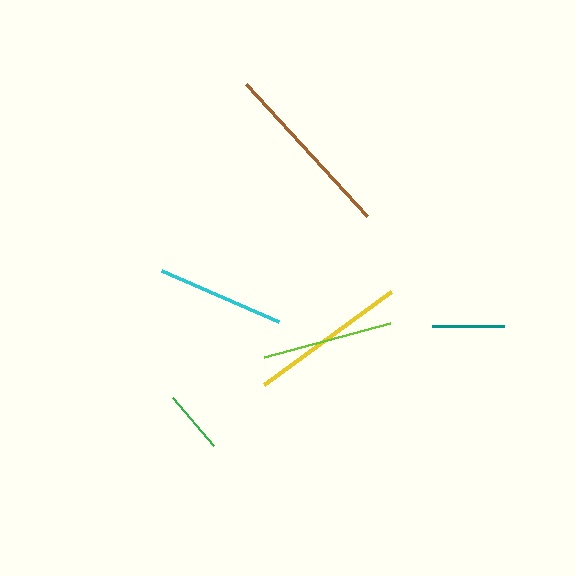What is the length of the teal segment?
The teal segment is approximately 72 pixels long.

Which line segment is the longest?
The brown line is the longest at approximately 179 pixels.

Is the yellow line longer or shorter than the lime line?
The yellow line is longer than the lime line.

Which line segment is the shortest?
The green line is the shortest at approximately 62 pixels.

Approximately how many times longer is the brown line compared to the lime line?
The brown line is approximately 1.4 times the length of the lime line.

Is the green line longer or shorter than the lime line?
The lime line is longer than the green line.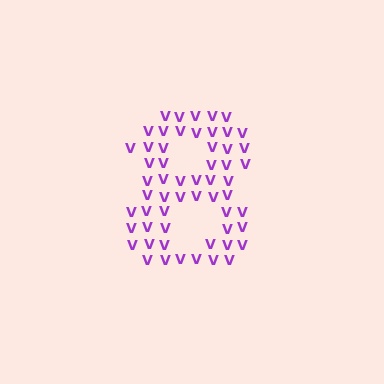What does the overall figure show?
The overall figure shows the digit 8.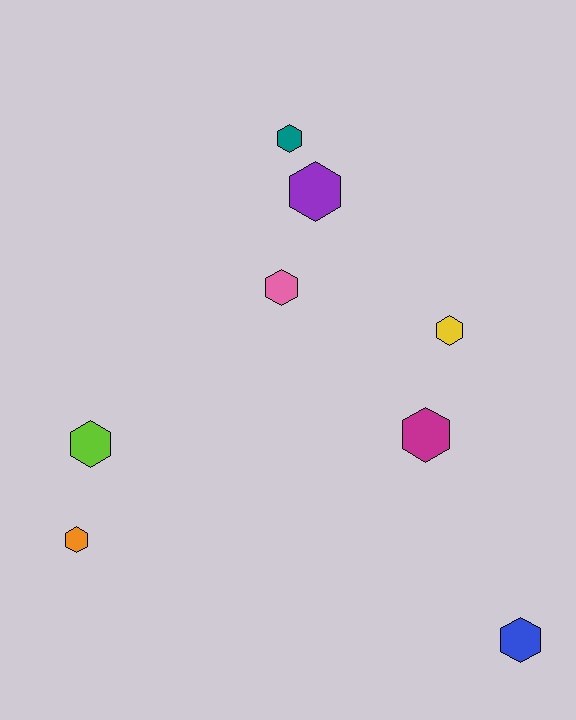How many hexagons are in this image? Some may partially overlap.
There are 8 hexagons.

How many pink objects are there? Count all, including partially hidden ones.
There is 1 pink object.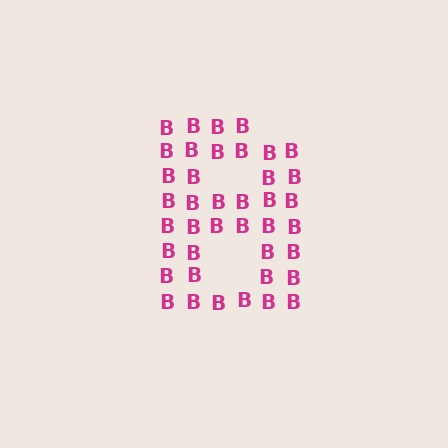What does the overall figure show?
The overall figure shows the letter B.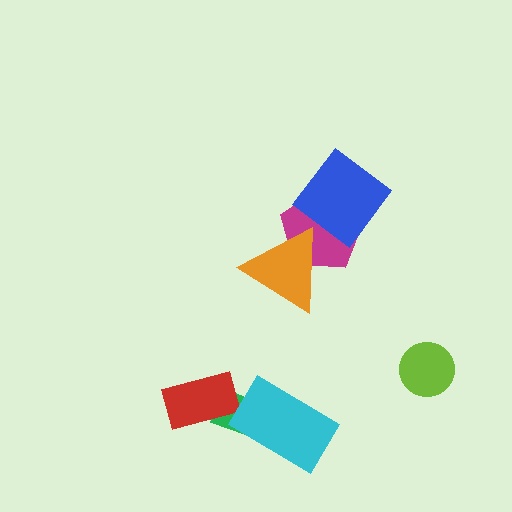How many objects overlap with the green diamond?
2 objects overlap with the green diamond.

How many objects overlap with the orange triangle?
1 object overlaps with the orange triangle.